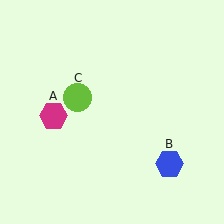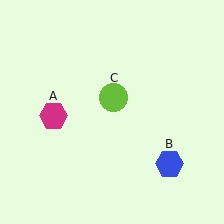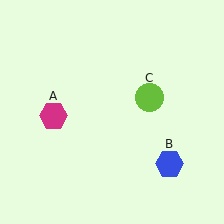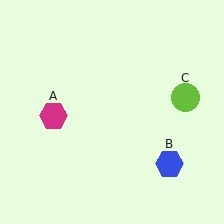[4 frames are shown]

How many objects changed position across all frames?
1 object changed position: lime circle (object C).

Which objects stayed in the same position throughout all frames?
Magenta hexagon (object A) and blue hexagon (object B) remained stationary.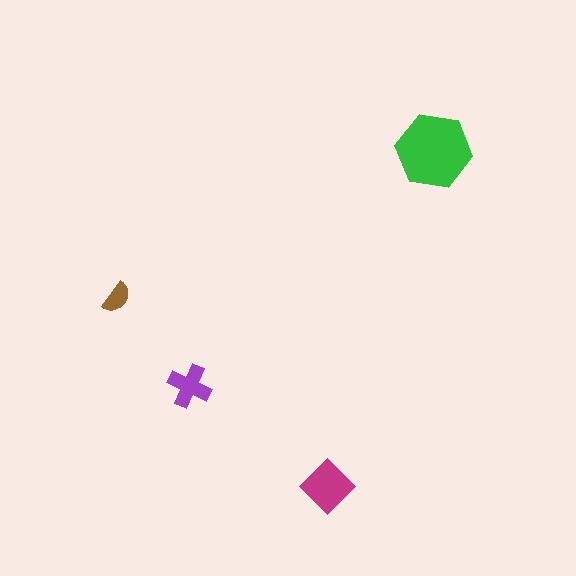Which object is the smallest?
The brown semicircle.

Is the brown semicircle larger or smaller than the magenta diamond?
Smaller.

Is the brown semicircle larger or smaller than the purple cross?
Smaller.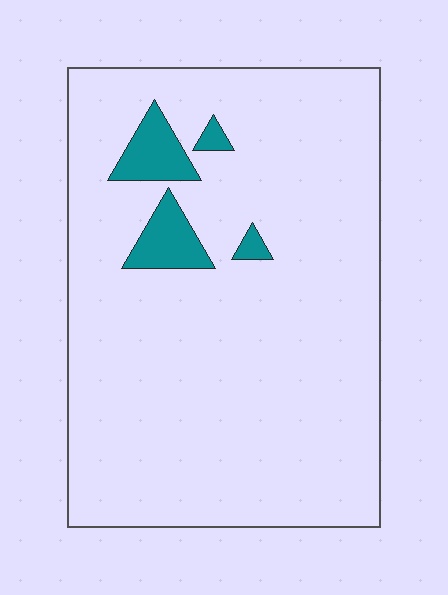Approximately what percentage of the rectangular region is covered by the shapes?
Approximately 5%.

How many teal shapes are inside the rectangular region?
4.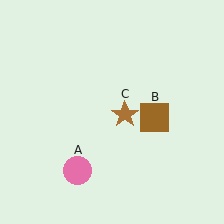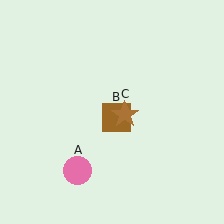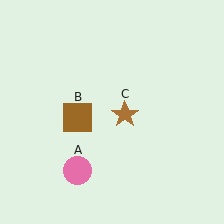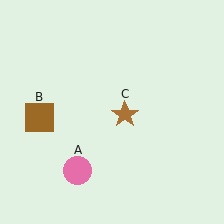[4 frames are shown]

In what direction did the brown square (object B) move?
The brown square (object B) moved left.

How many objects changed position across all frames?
1 object changed position: brown square (object B).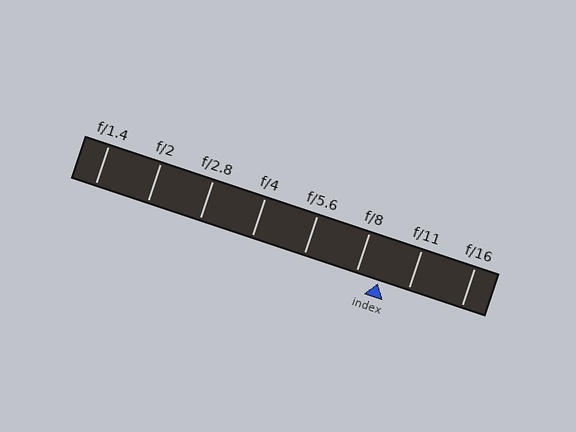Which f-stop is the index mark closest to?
The index mark is closest to f/8.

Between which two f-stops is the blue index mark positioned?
The index mark is between f/8 and f/11.